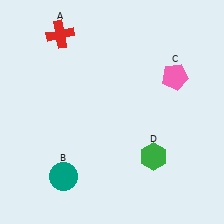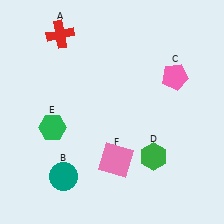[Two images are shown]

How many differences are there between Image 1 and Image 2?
There are 2 differences between the two images.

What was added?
A green hexagon (E), a pink square (F) were added in Image 2.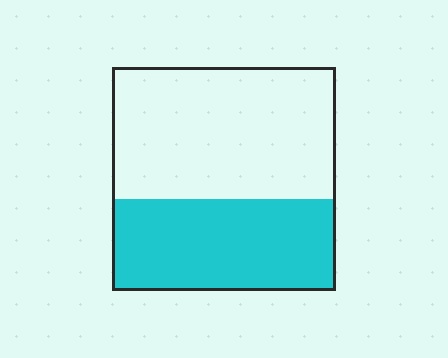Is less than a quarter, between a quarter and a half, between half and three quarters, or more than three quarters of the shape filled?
Between a quarter and a half.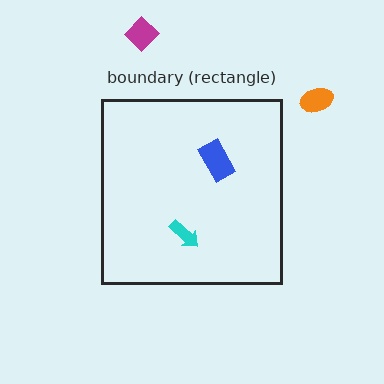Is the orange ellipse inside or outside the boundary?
Outside.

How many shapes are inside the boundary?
2 inside, 2 outside.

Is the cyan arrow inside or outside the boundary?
Inside.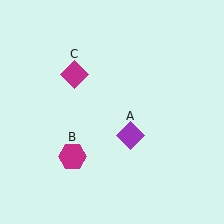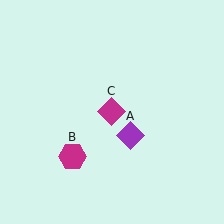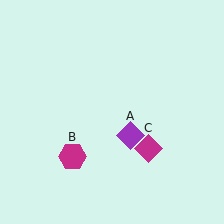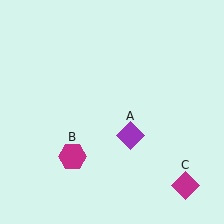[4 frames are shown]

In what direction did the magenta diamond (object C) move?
The magenta diamond (object C) moved down and to the right.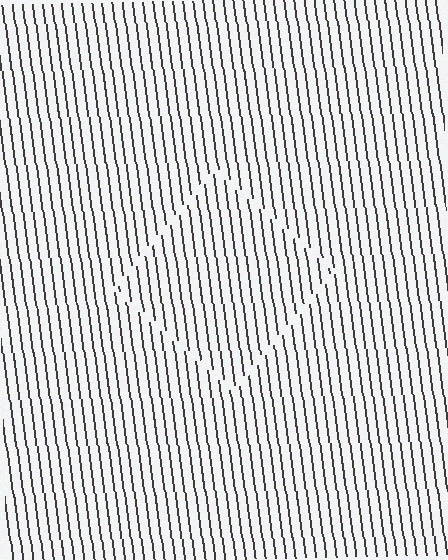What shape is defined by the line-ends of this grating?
An illusory square. The interior of the shape contains the same grating, shifted by half a period — the contour is defined by the phase discontinuity where line-ends from the inner and outer gratings abut.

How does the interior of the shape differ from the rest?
The interior of the shape contains the same grating, shifted by half a period — the contour is defined by the phase discontinuity where line-ends from the inner and outer gratings abut.